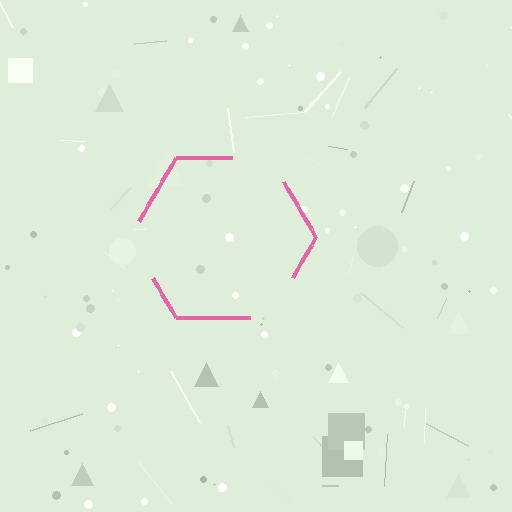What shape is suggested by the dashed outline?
The dashed outline suggests a hexagon.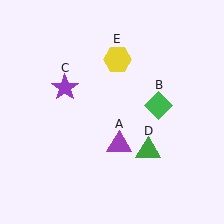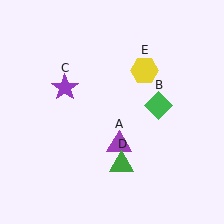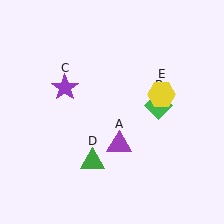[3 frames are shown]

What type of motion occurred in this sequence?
The green triangle (object D), yellow hexagon (object E) rotated clockwise around the center of the scene.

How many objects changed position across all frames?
2 objects changed position: green triangle (object D), yellow hexagon (object E).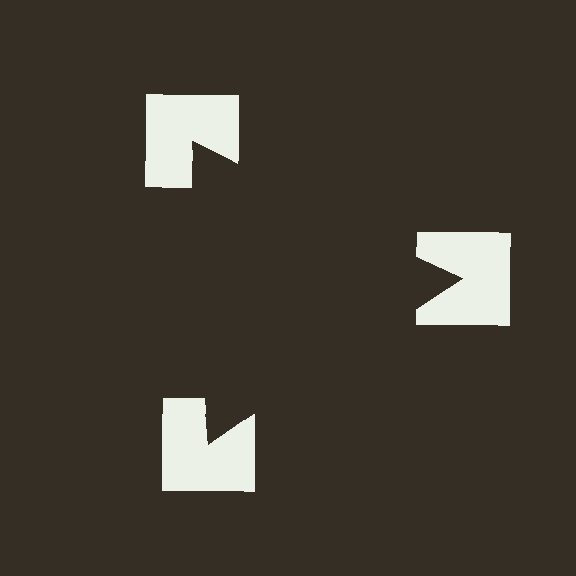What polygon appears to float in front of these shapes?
An illusory triangle — its edges are inferred from the aligned wedge cuts in the notched squares, not physically drawn.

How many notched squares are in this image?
There are 3 — one at each vertex of the illusory triangle.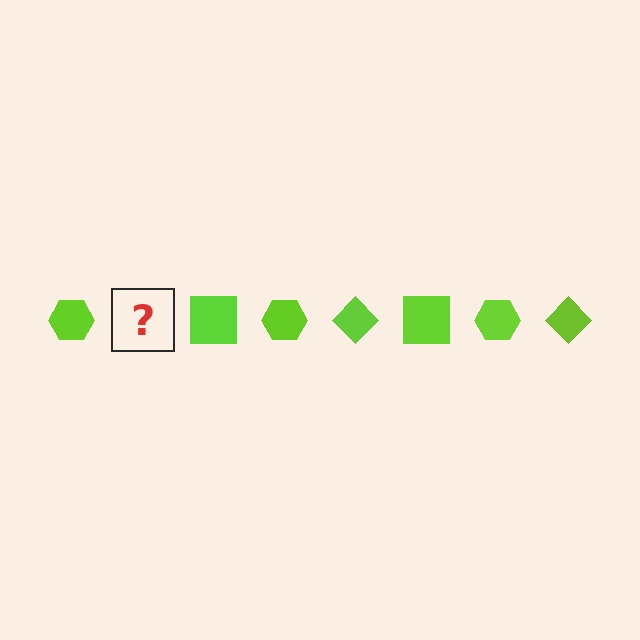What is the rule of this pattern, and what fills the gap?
The rule is that the pattern cycles through hexagon, diamond, square shapes in lime. The gap should be filled with a lime diamond.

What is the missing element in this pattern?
The missing element is a lime diamond.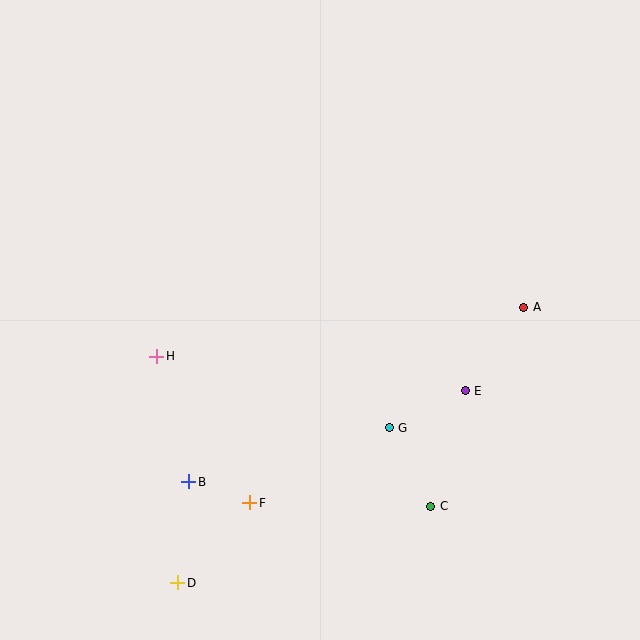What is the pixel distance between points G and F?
The distance between G and F is 159 pixels.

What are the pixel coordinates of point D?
Point D is at (178, 583).